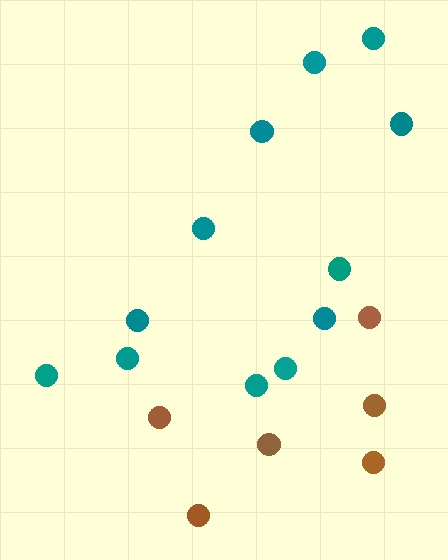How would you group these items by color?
There are 2 groups: one group of brown circles (6) and one group of teal circles (12).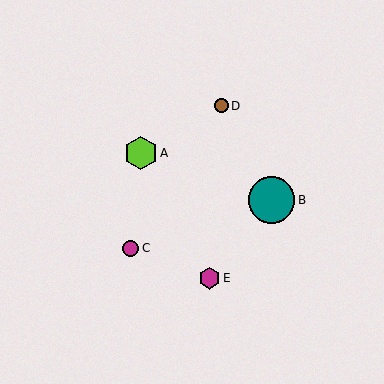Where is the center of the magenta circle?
The center of the magenta circle is at (131, 248).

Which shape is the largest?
The teal circle (labeled B) is the largest.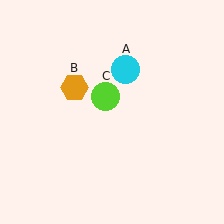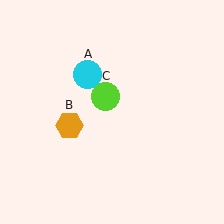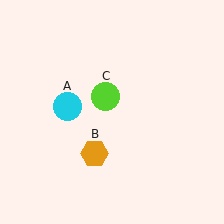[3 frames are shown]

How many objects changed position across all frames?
2 objects changed position: cyan circle (object A), orange hexagon (object B).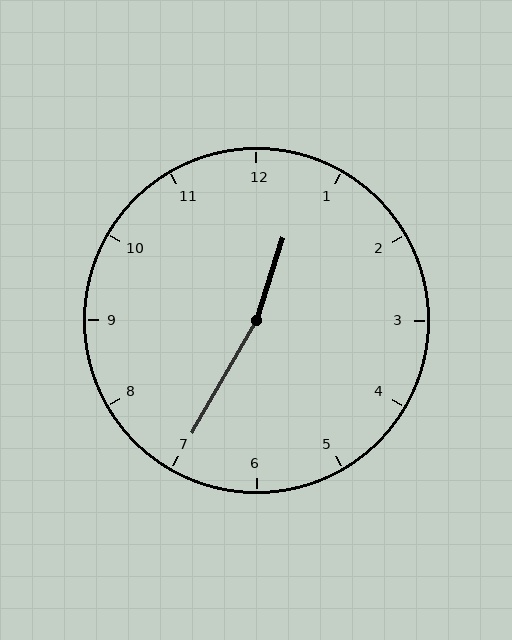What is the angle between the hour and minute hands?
Approximately 168 degrees.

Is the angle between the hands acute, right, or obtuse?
It is obtuse.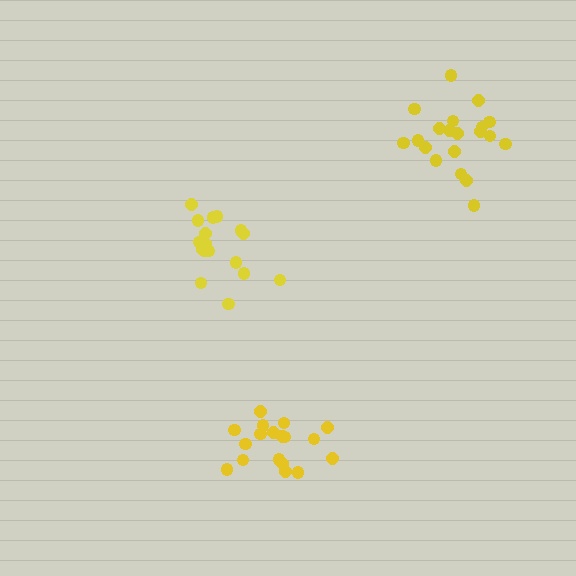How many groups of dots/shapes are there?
There are 3 groups.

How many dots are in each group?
Group 1: 18 dots, Group 2: 18 dots, Group 3: 20 dots (56 total).